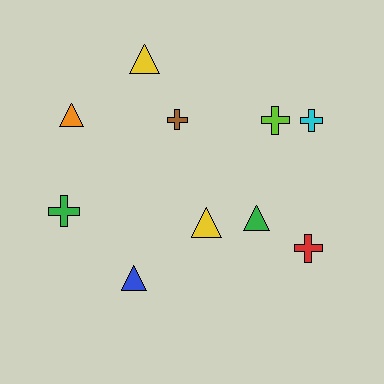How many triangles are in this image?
There are 5 triangles.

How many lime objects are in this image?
There is 1 lime object.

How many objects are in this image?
There are 10 objects.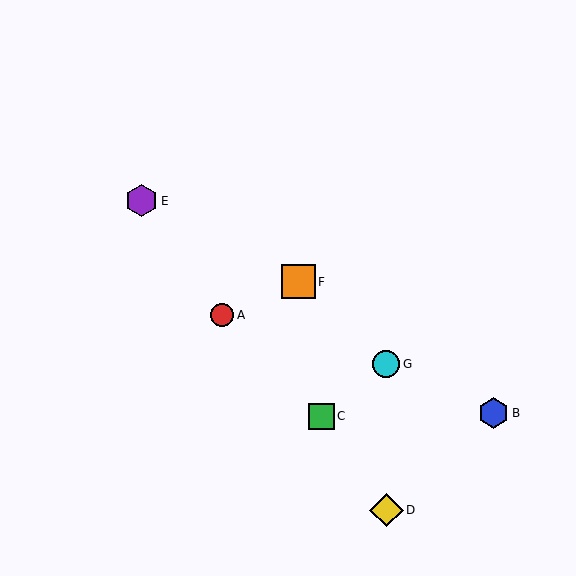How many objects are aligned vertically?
2 objects (D, G) are aligned vertically.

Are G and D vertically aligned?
Yes, both are at x≈386.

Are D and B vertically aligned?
No, D is at x≈386 and B is at x≈494.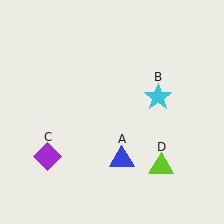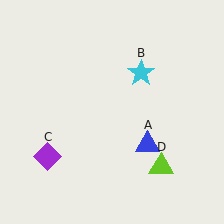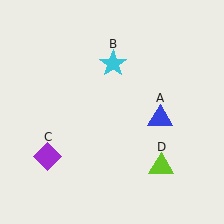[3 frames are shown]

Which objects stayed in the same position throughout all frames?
Purple diamond (object C) and lime triangle (object D) remained stationary.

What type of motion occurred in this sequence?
The blue triangle (object A), cyan star (object B) rotated counterclockwise around the center of the scene.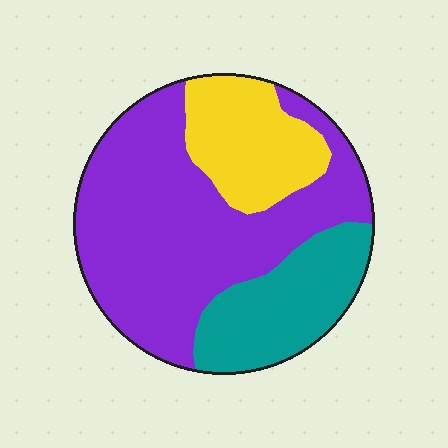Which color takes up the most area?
Purple, at roughly 60%.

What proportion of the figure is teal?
Teal covers roughly 20% of the figure.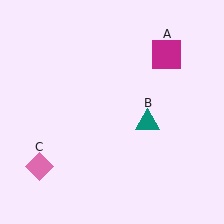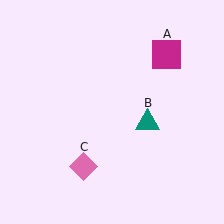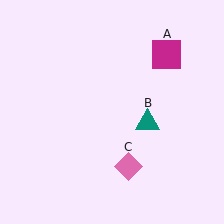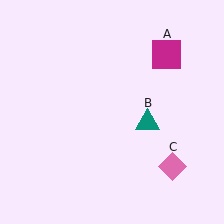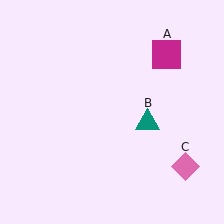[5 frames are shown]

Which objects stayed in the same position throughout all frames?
Magenta square (object A) and teal triangle (object B) remained stationary.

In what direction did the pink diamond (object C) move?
The pink diamond (object C) moved right.